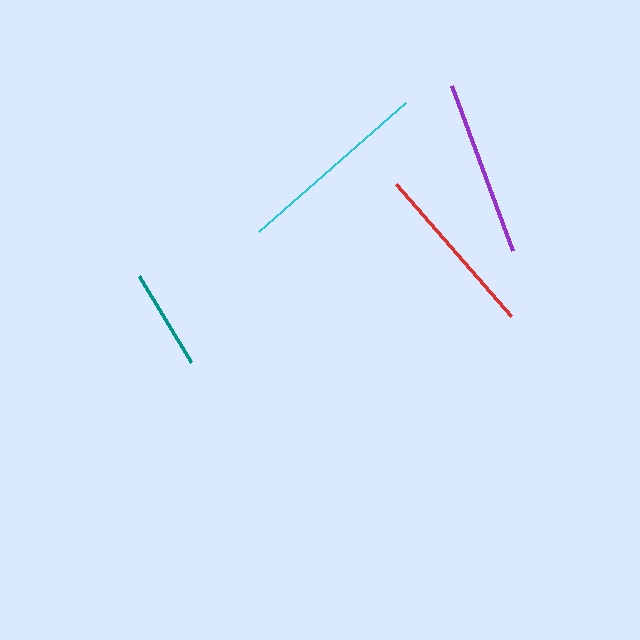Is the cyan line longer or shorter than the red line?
The cyan line is longer than the red line.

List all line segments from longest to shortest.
From longest to shortest: cyan, purple, red, teal.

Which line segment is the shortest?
The teal line is the shortest at approximately 101 pixels.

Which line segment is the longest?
The cyan line is the longest at approximately 196 pixels.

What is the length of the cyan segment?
The cyan segment is approximately 196 pixels long.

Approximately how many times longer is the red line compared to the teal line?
The red line is approximately 1.7 times the length of the teal line.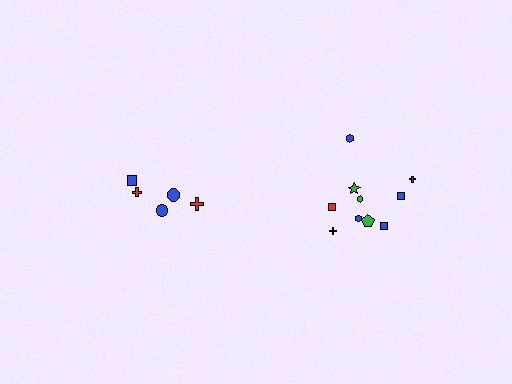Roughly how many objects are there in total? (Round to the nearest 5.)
Roughly 15 objects in total.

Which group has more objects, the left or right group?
The right group.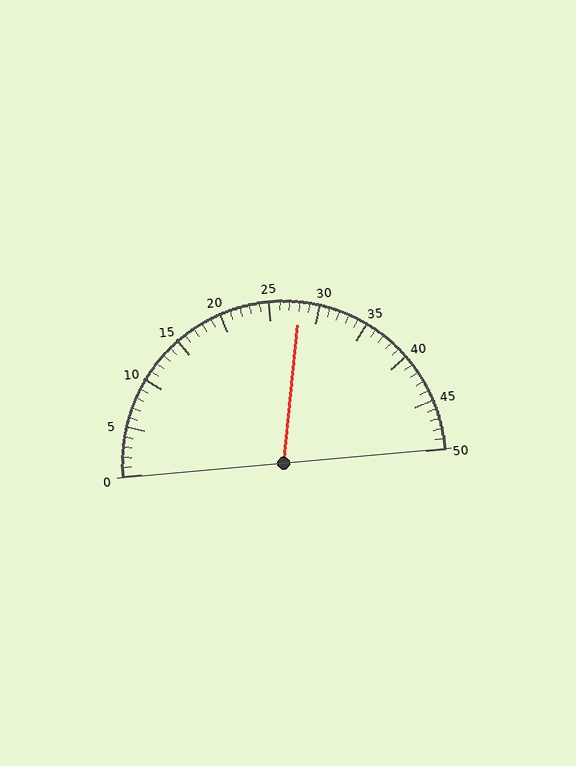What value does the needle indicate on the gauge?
The needle indicates approximately 28.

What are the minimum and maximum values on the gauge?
The gauge ranges from 0 to 50.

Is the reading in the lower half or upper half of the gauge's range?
The reading is in the upper half of the range (0 to 50).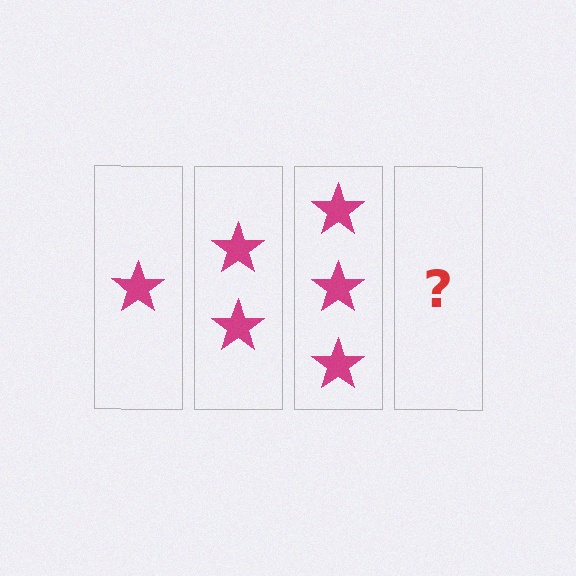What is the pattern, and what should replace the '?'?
The pattern is that each step adds one more star. The '?' should be 4 stars.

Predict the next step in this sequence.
The next step is 4 stars.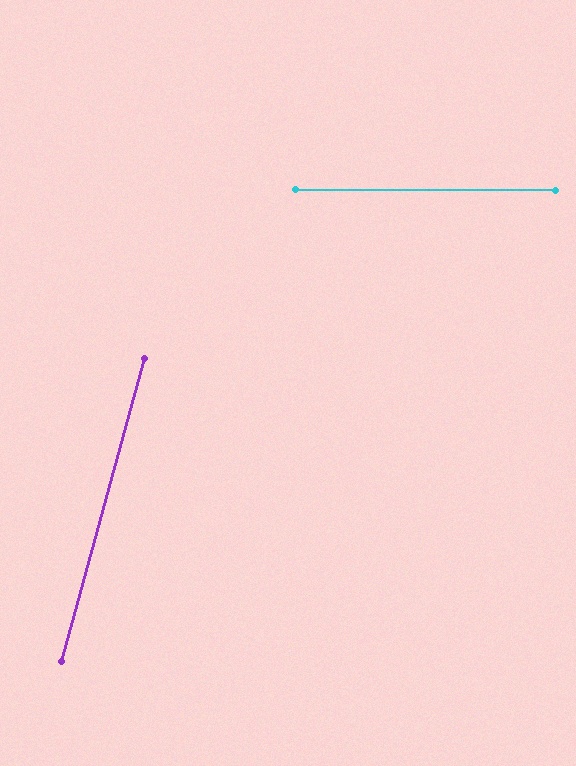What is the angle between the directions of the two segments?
Approximately 75 degrees.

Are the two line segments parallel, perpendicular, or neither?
Neither parallel nor perpendicular — they differ by about 75°.